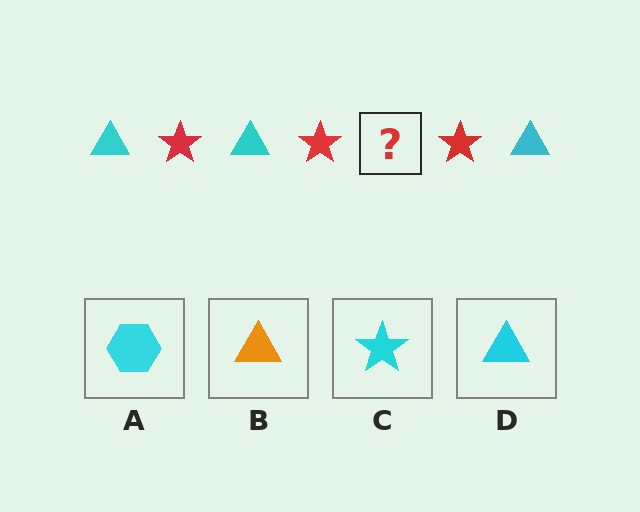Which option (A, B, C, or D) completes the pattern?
D.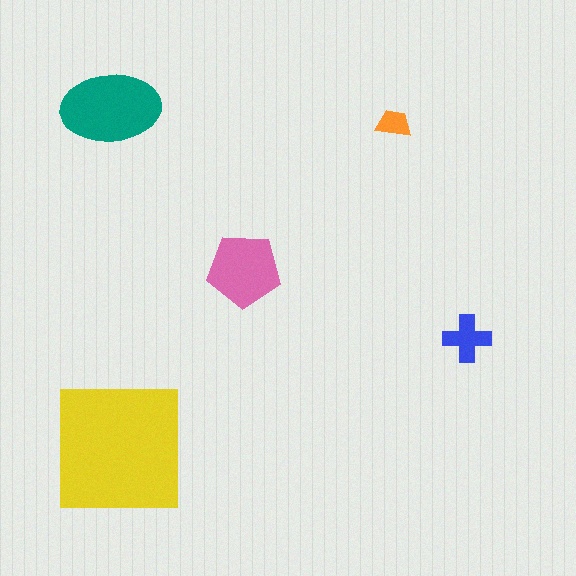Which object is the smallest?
The orange trapezoid.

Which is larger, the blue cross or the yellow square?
The yellow square.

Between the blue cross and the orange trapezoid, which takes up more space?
The blue cross.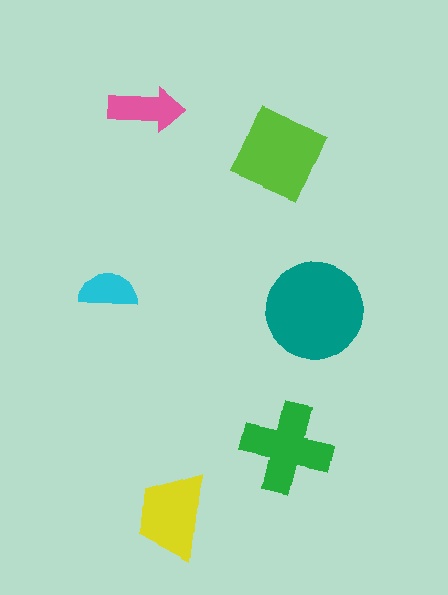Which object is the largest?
The teal circle.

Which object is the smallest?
The cyan semicircle.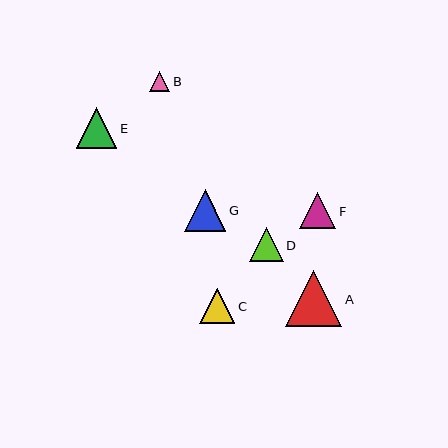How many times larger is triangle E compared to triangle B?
Triangle E is approximately 2.0 times the size of triangle B.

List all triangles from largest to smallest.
From largest to smallest: A, G, E, F, C, D, B.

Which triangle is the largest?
Triangle A is the largest with a size of approximately 56 pixels.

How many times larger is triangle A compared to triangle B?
Triangle A is approximately 2.8 times the size of triangle B.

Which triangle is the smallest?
Triangle B is the smallest with a size of approximately 20 pixels.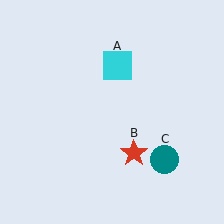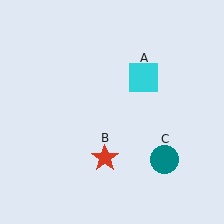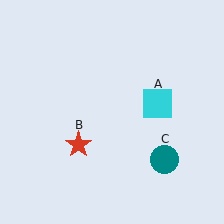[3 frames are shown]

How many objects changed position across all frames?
2 objects changed position: cyan square (object A), red star (object B).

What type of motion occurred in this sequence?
The cyan square (object A), red star (object B) rotated clockwise around the center of the scene.